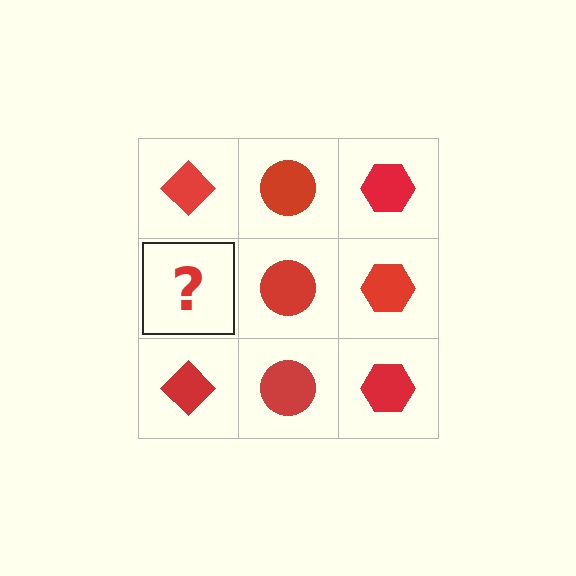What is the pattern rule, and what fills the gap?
The rule is that each column has a consistent shape. The gap should be filled with a red diamond.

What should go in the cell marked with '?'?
The missing cell should contain a red diamond.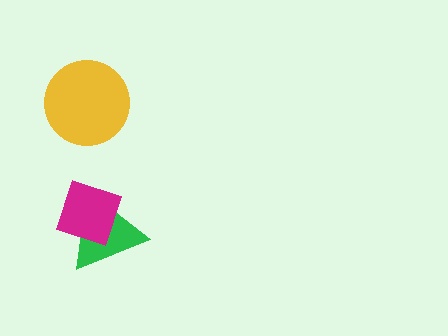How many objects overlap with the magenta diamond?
1 object overlaps with the magenta diamond.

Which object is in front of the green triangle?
The magenta diamond is in front of the green triangle.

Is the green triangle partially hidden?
Yes, it is partially covered by another shape.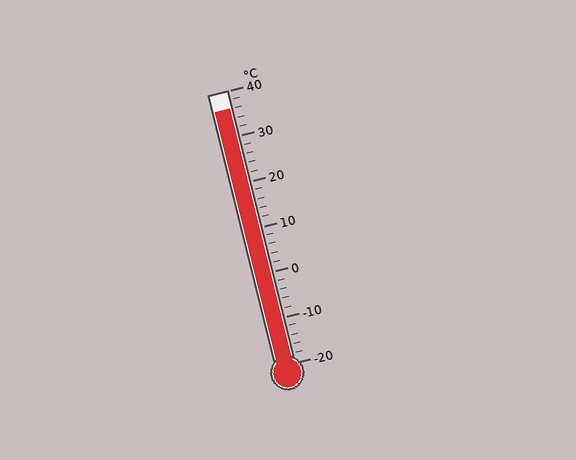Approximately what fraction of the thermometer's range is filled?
The thermometer is filled to approximately 95% of its range.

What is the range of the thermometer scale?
The thermometer scale ranges from -20°C to 40°C.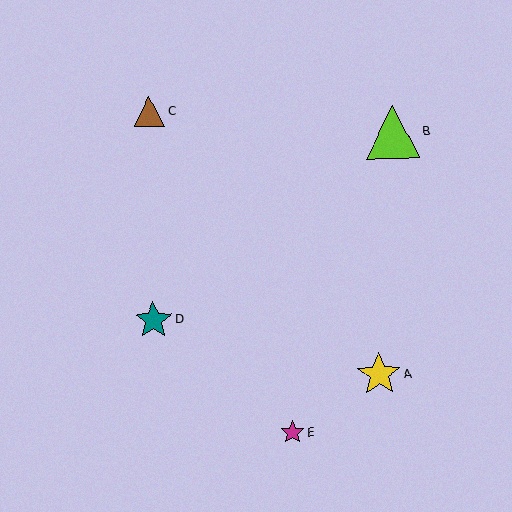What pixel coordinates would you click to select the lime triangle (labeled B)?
Click at (393, 132) to select the lime triangle B.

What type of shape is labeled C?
Shape C is a brown triangle.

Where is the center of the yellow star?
The center of the yellow star is at (379, 374).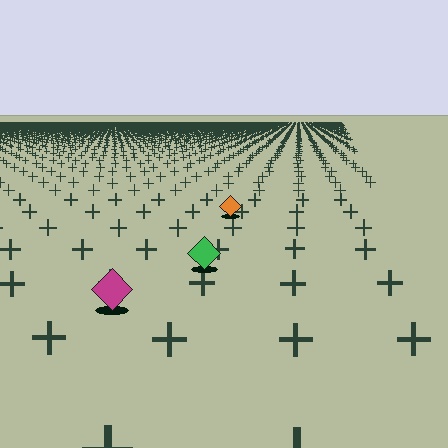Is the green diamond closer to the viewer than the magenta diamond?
No. The magenta diamond is closer — you can tell from the texture gradient: the ground texture is coarser near it.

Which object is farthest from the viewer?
The orange diamond is farthest from the viewer. It appears smaller and the ground texture around it is denser.